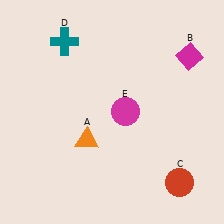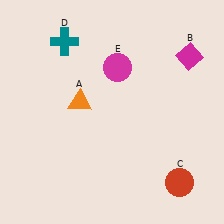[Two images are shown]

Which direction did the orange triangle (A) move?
The orange triangle (A) moved up.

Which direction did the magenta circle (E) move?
The magenta circle (E) moved up.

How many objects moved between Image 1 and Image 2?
2 objects moved between the two images.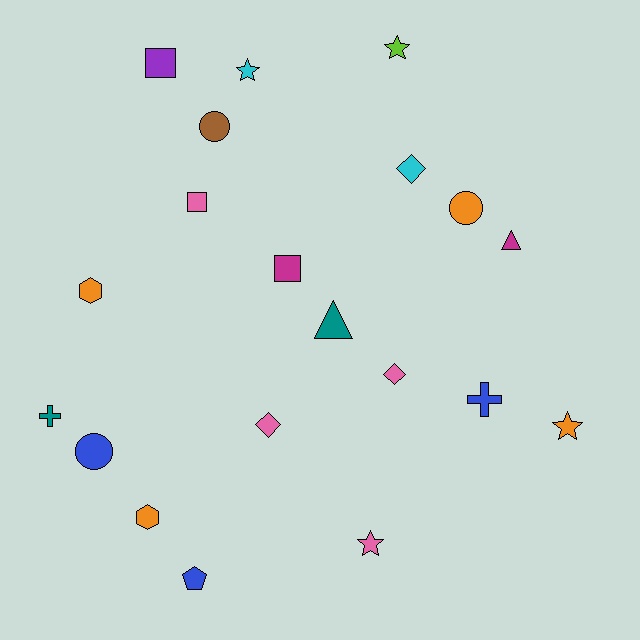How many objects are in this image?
There are 20 objects.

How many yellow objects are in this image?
There are no yellow objects.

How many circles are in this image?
There are 3 circles.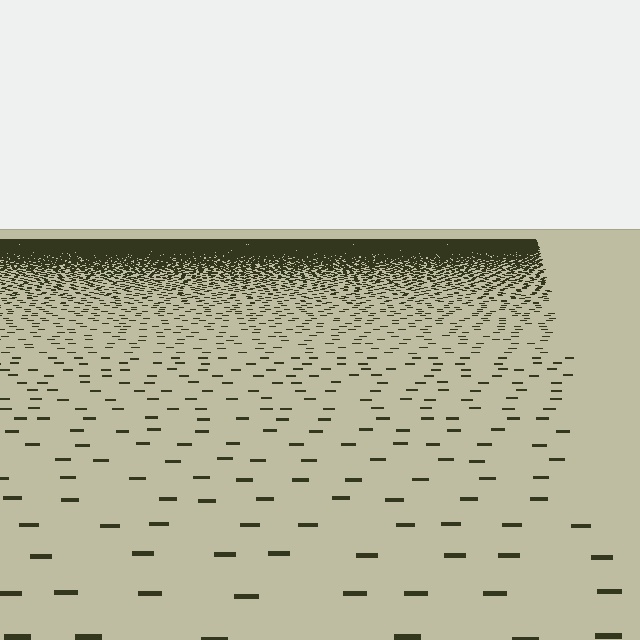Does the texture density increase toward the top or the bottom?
Density increases toward the top.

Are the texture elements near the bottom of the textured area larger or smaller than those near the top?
Larger. Near the bottom, elements are closer to the viewer and appear at a bigger on-screen size.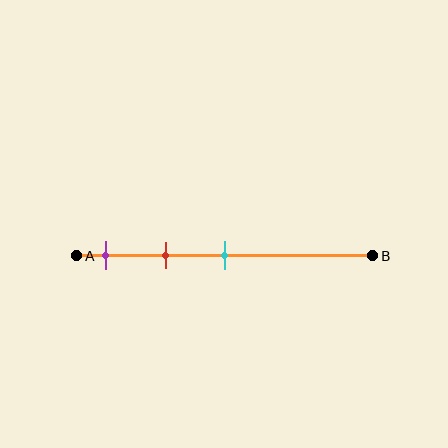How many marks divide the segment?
There are 3 marks dividing the segment.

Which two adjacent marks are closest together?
The purple and red marks are the closest adjacent pair.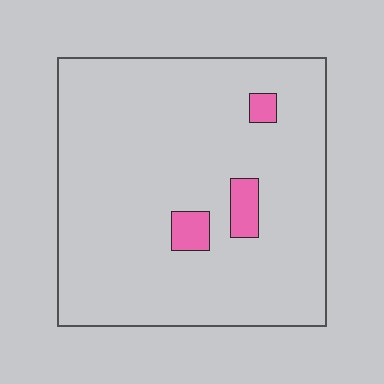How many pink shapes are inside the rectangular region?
3.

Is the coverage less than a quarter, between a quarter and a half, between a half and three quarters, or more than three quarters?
Less than a quarter.